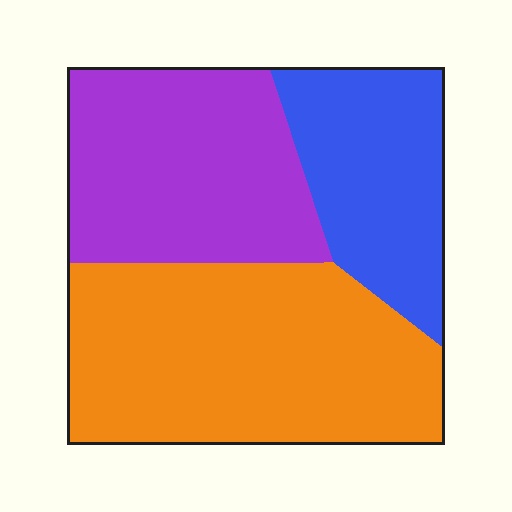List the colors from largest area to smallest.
From largest to smallest: orange, purple, blue.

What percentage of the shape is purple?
Purple covers about 30% of the shape.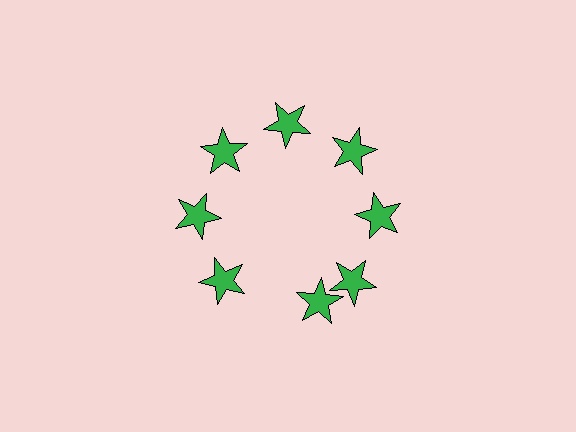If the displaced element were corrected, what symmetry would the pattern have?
It would have 8-fold rotational symmetry — the pattern would map onto itself every 45 degrees.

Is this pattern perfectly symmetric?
No. The 8 green stars are arranged in a ring, but one element near the 6 o'clock position is rotated out of alignment along the ring, breaking the 8-fold rotational symmetry.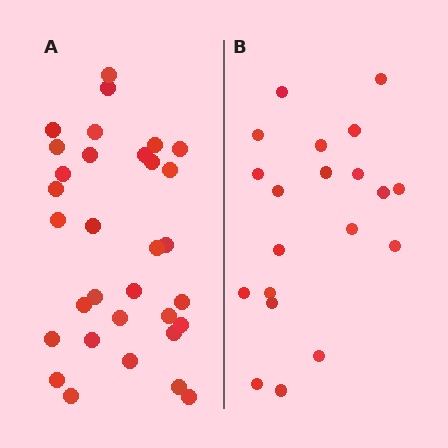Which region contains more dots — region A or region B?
Region A (the left region) has more dots.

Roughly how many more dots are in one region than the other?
Region A has roughly 12 or so more dots than region B.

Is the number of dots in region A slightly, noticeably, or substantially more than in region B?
Region A has substantially more. The ratio is roughly 1.6 to 1.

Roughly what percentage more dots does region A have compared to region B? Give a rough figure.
About 60% more.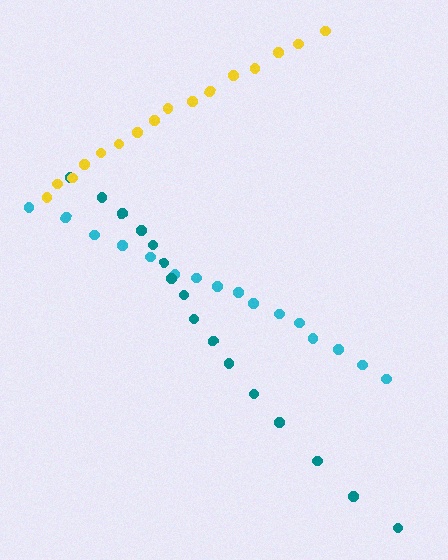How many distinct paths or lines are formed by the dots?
There are 3 distinct paths.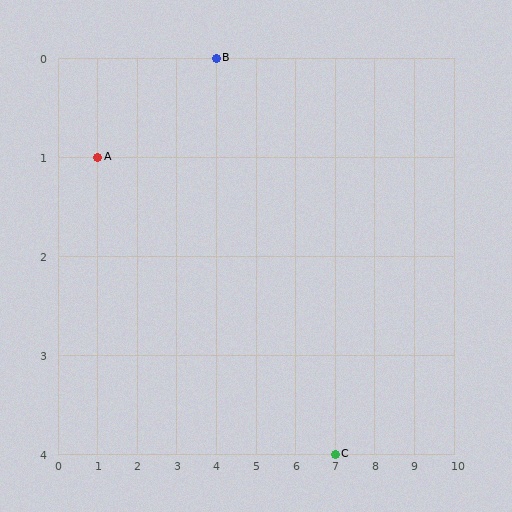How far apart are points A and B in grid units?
Points A and B are 3 columns and 1 row apart (about 3.2 grid units diagonally).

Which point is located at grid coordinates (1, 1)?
Point A is at (1, 1).